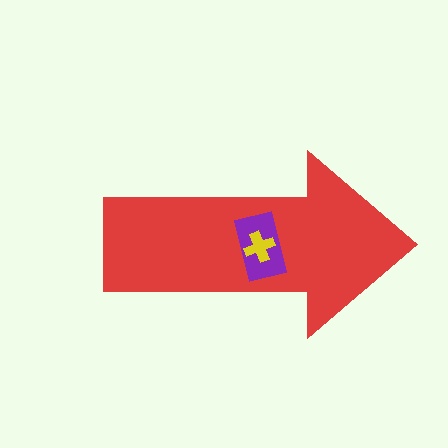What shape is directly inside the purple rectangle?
The yellow cross.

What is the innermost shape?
The yellow cross.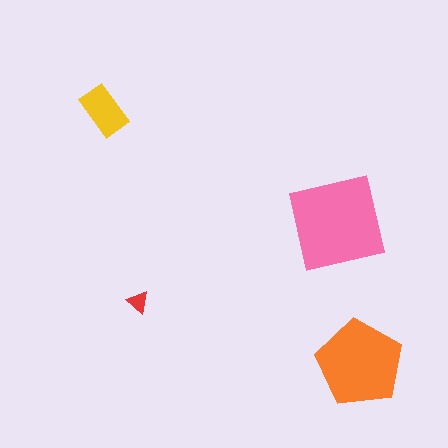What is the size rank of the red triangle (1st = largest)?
4th.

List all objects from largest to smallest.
The pink square, the orange pentagon, the yellow rectangle, the red triangle.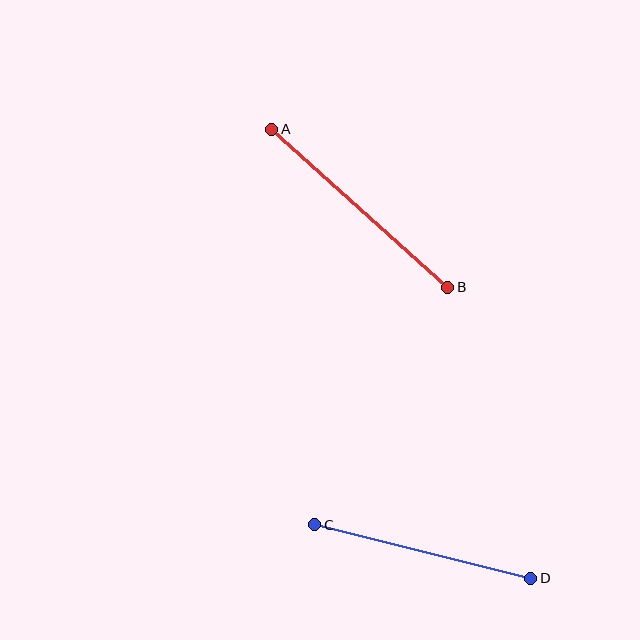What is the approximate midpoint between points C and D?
The midpoint is at approximately (423, 551) pixels.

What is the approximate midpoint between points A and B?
The midpoint is at approximately (360, 208) pixels.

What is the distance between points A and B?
The distance is approximately 237 pixels.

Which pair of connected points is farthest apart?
Points A and B are farthest apart.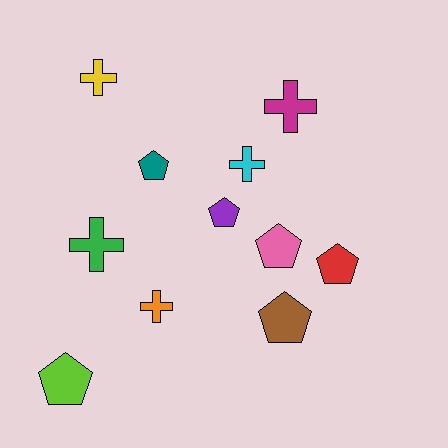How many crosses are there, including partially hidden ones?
There are 5 crosses.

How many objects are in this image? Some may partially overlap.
There are 11 objects.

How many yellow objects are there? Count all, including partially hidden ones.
There is 1 yellow object.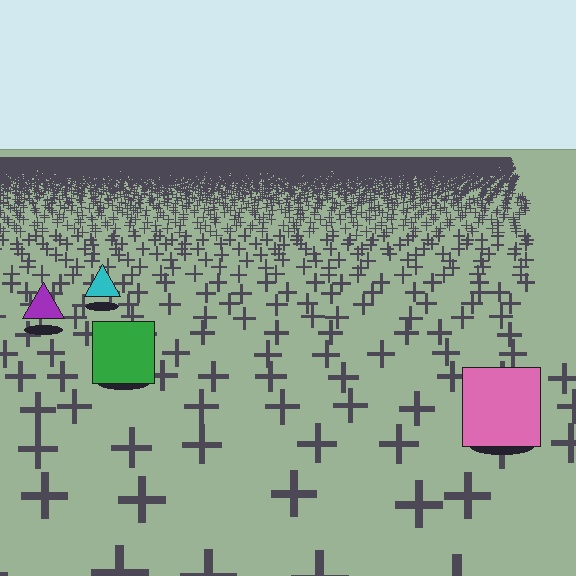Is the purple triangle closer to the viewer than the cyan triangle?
Yes. The purple triangle is closer — you can tell from the texture gradient: the ground texture is coarser near it.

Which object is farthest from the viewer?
The cyan triangle is farthest from the viewer. It appears smaller and the ground texture around it is denser.